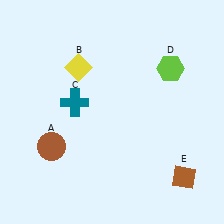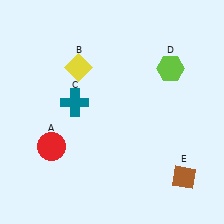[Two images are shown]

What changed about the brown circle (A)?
In Image 1, A is brown. In Image 2, it changed to red.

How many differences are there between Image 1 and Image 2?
There is 1 difference between the two images.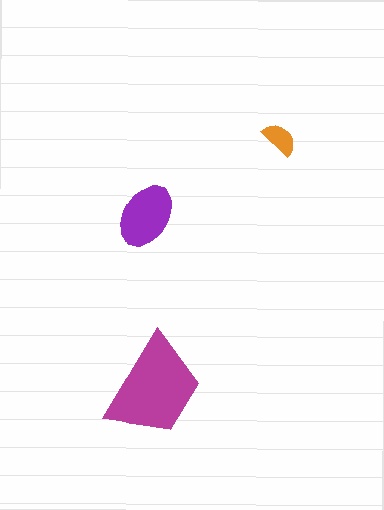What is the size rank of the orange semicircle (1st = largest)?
3rd.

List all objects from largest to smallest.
The magenta trapezoid, the purple ellipse, the orange semicircle.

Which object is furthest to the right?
The orange semicircle is rightmost.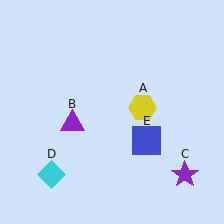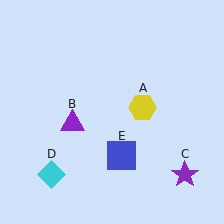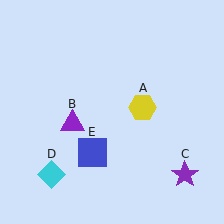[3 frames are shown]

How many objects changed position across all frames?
1 object changed position: blue square (object E).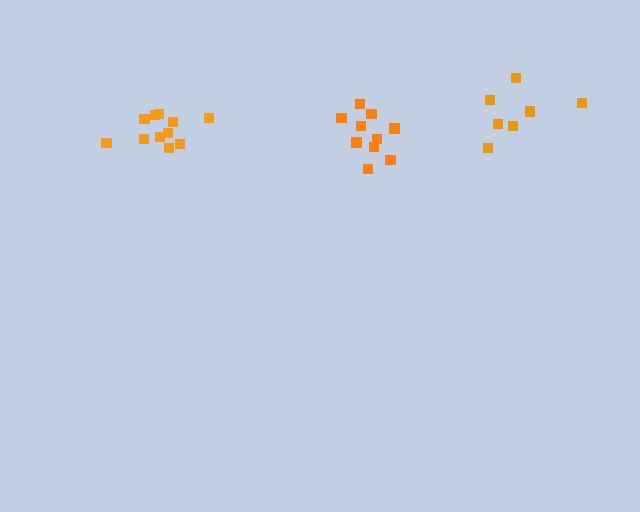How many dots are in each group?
Group 1: 11 dots, Group 2: 10 dots, Group 3: 7 dots (28 total).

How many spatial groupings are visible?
There are 3 spatial groupings.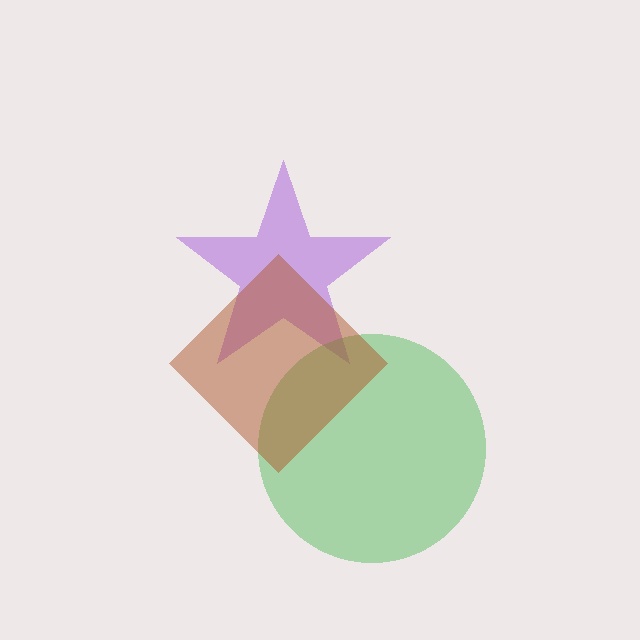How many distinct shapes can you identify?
There are 3 distinct shapes: a purple star, a green circle, a brown diamond.